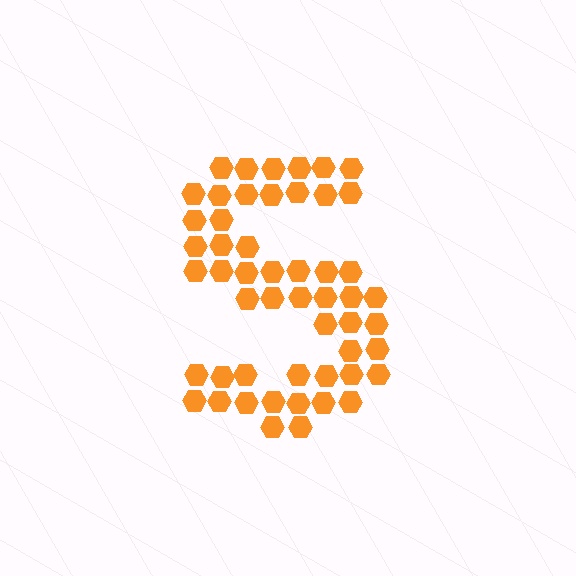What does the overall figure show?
The overall figure shows the letter S.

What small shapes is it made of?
It is made of small hexagons.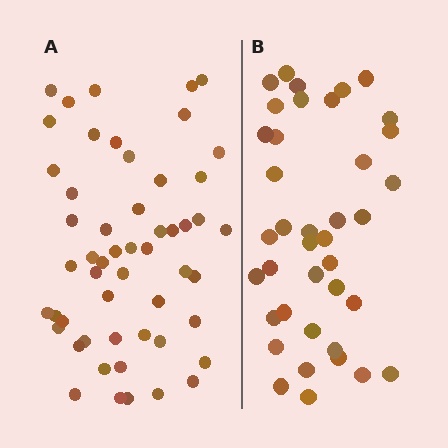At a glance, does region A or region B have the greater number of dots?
Region A (the left region) has more dots.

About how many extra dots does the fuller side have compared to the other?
Region A has approximately 15 more dots than region B.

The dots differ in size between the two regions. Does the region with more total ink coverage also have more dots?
No. Region B has more total ink coverage because its dots are larger, but region A actually contains more individual dots. Total area can be misleading — the number of items is what matters here.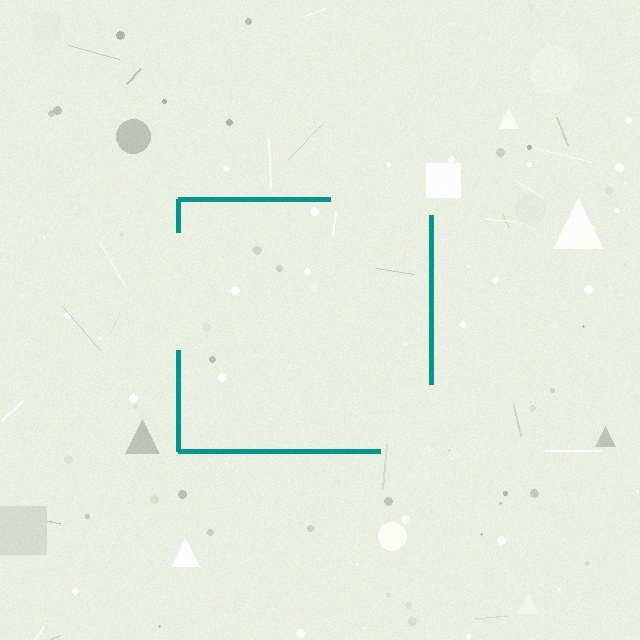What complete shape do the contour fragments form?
The contour fragments form a square.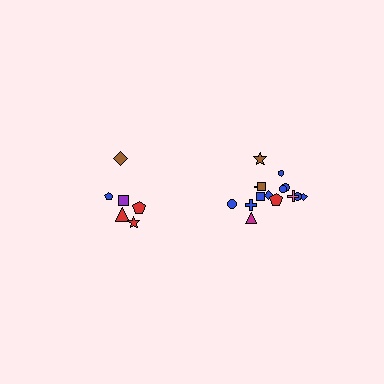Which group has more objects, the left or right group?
The right group.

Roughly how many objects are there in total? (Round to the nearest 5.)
Roughly 20 objects in total.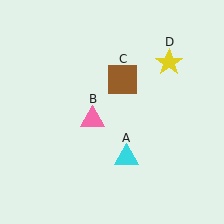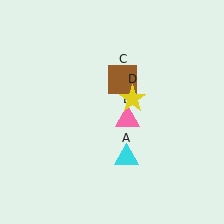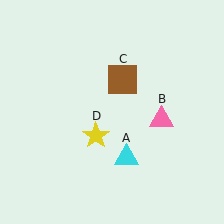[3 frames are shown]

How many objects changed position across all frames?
2 objects changed position: pink triangle (object B), yellow star (object D).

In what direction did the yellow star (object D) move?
The yellow star (object D) moved down and to the left.